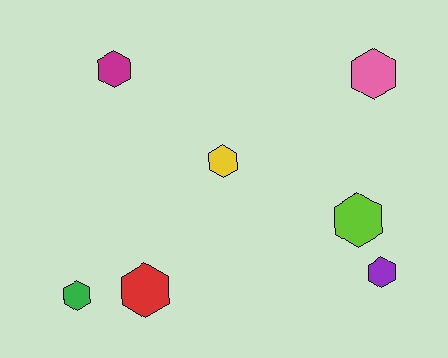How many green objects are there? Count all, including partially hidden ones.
There is 1 green object.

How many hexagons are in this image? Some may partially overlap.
There are 7 hexagons.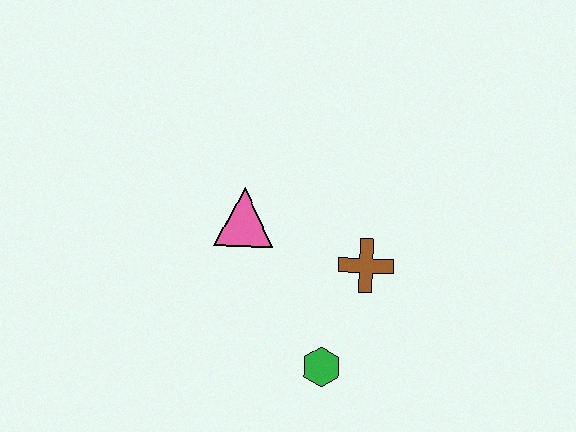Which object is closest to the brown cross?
The green hexagon is closest to the brown cross.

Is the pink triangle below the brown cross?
No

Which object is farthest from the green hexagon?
The pink triangle is farthest from the green hexagon.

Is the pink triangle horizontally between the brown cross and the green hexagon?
No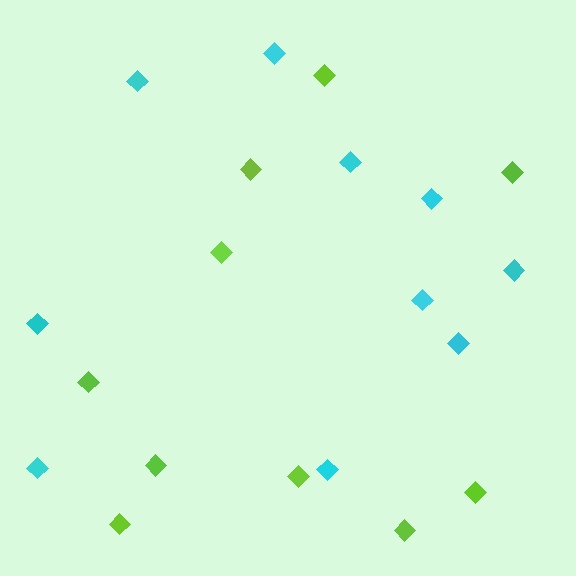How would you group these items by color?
There are 2 groups: one group of cyan diamonds (10) and one group of lime diamonds (10).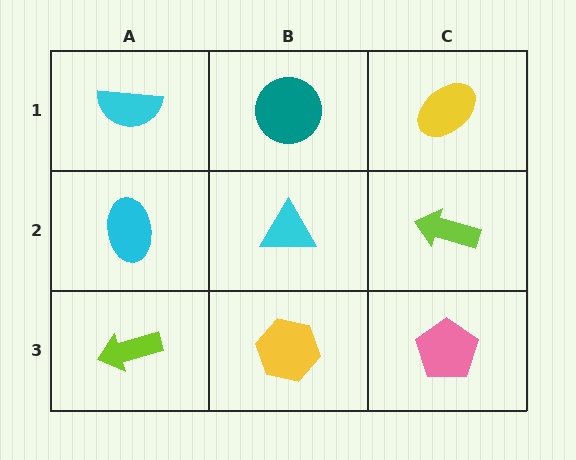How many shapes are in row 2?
3 shapes.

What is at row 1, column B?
A teal circle.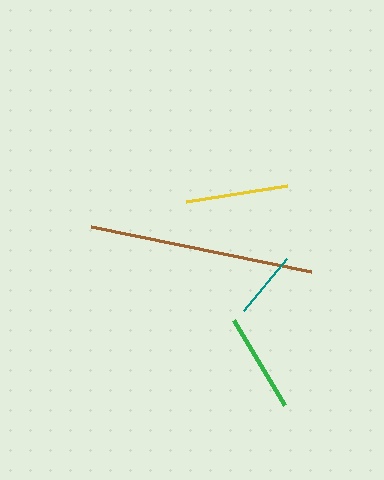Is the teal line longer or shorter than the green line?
The green line is longer than the teal line.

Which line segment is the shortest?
The teal line is the shortest at approximately 67 pixels.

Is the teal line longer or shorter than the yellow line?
The yellow line is longer than the teal line.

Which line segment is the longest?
The brown line is the longest at approximately 225 pixels.